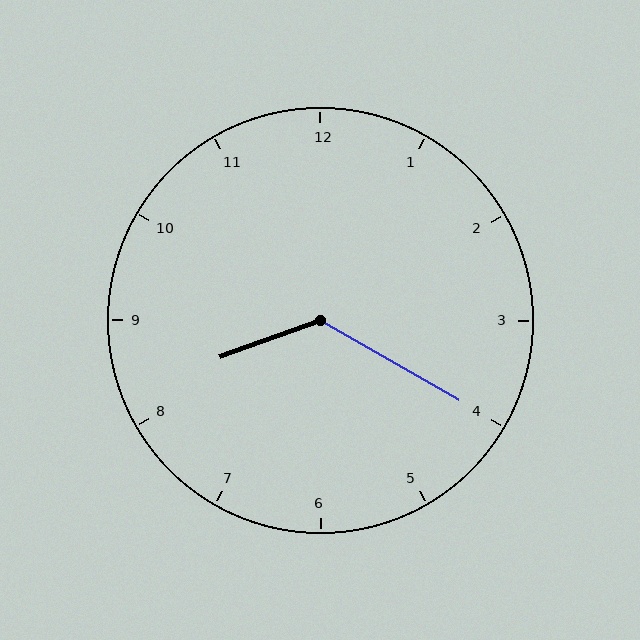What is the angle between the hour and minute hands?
Approximately 130 degrees.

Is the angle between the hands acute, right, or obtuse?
It is obtuse.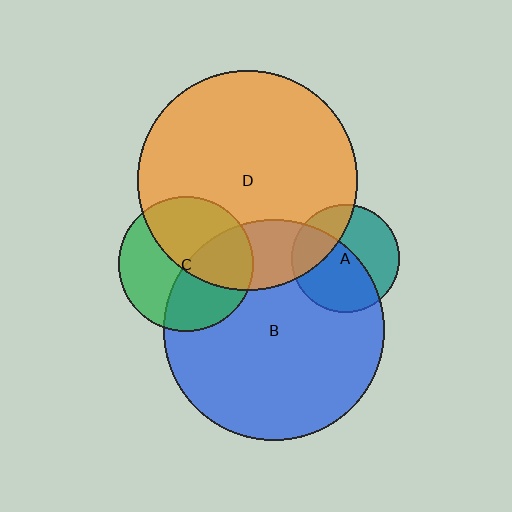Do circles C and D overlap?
Yes.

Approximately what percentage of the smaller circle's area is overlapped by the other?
Approximately 50%.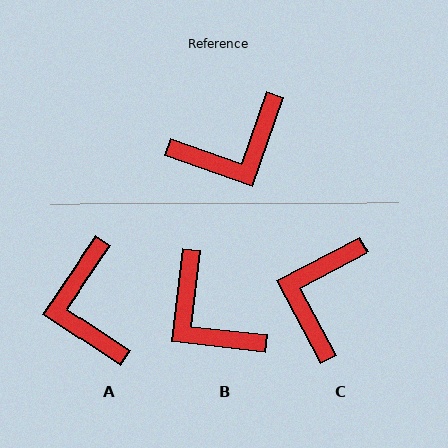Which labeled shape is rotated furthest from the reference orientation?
C, about 133 degrees away.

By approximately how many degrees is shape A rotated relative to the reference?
Approximately 105 degrees clockwise.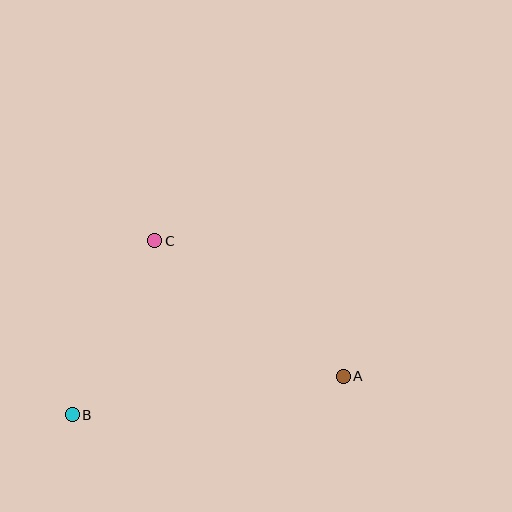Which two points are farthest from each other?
Points A and B are farthest from each other.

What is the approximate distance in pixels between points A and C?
The distance between A and C is approximately 232 pixels.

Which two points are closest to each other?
Points B and C are closest to each other.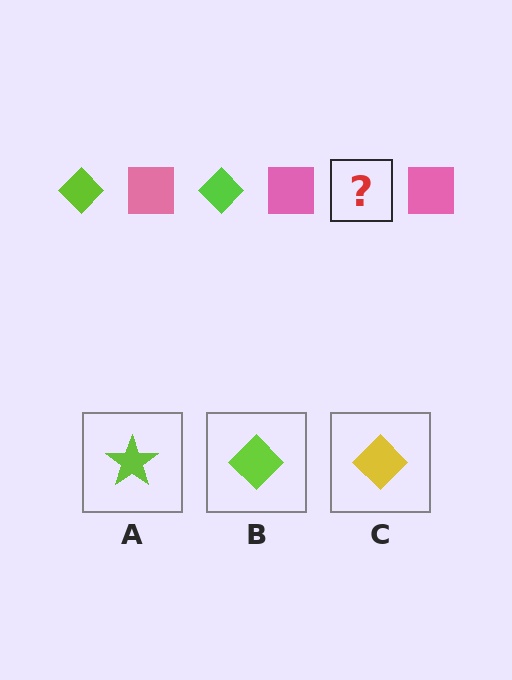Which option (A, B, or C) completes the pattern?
B.